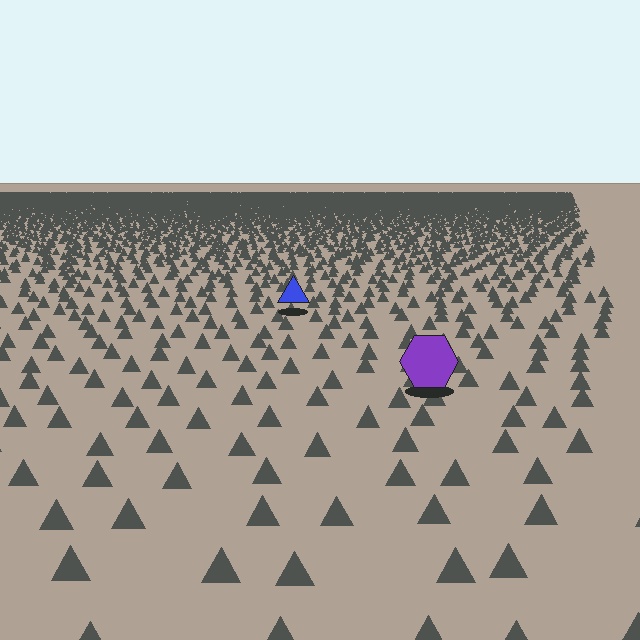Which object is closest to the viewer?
The purple hexagon is closest. The texture marks near it are larger and more spread out.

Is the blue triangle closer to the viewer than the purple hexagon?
No. The purple hexagon is closer — you can tell from the texture gradient: the ground texture is coarser near it.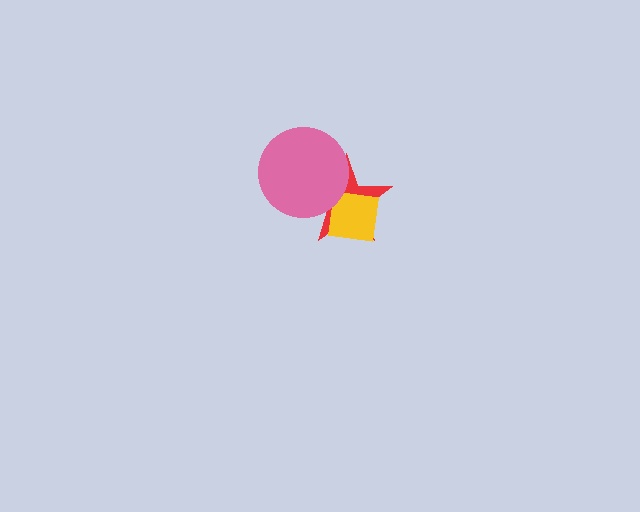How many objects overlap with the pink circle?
2 objects overlap with the pink circle.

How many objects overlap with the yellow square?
2 objects overlap with the yellow square.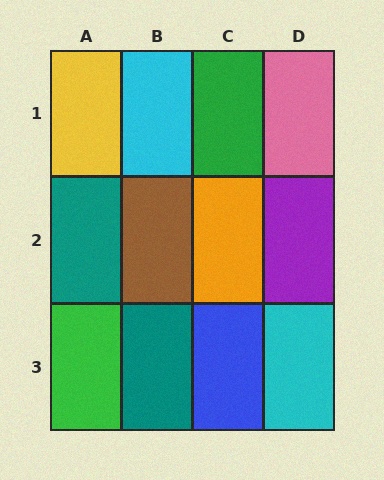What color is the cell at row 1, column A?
Yellow.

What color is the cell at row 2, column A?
Teal.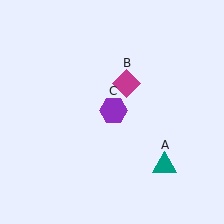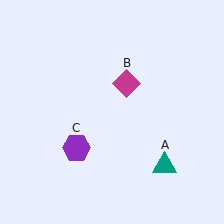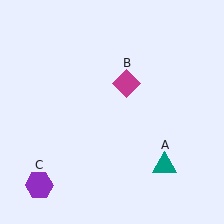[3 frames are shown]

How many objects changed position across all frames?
1 object changed position: purple hexagon (object C).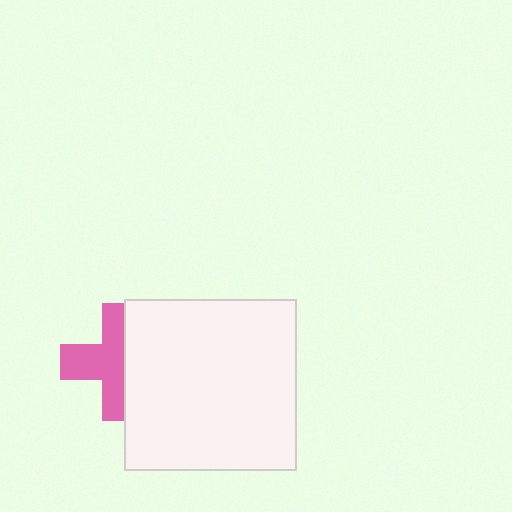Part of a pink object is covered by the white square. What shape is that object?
It is a cross.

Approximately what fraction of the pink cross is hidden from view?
Roughly 44% of the pink cross is hidden behind the white square.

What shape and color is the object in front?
The object in front is a white square.